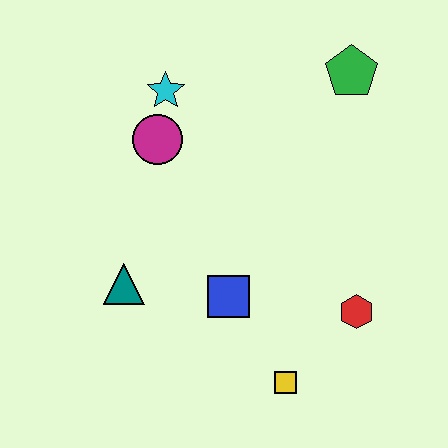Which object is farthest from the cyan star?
The yellow square is farthest from the cyan star.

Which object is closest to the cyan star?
The magenta circle is closest to the cyan star.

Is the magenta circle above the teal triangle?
Yes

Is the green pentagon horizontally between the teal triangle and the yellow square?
No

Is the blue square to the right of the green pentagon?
No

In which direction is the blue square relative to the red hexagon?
The blue square is to the left of the red hexagon.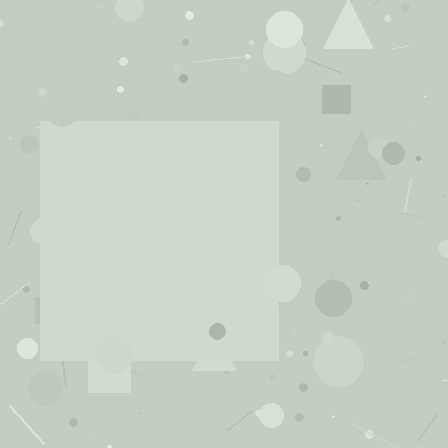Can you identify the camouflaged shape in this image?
The camouflaged shape is a square.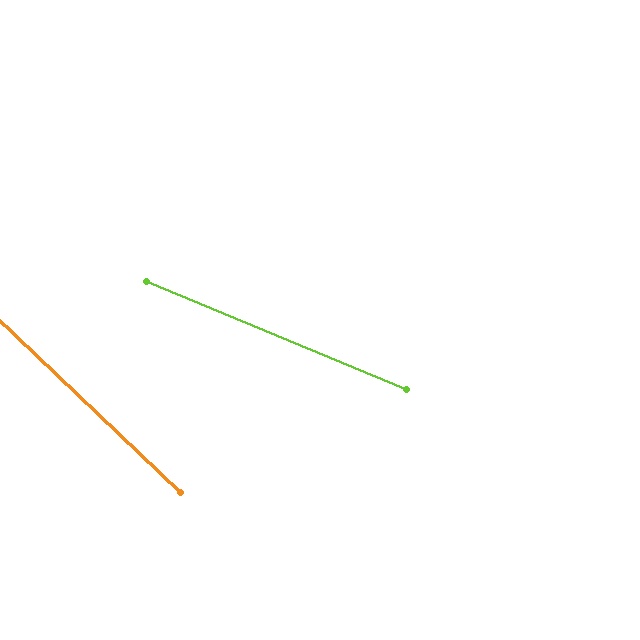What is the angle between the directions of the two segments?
Approximately 21 degrees.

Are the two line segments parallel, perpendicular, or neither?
Neither parallel nor perpendicular — they differ by about 21°.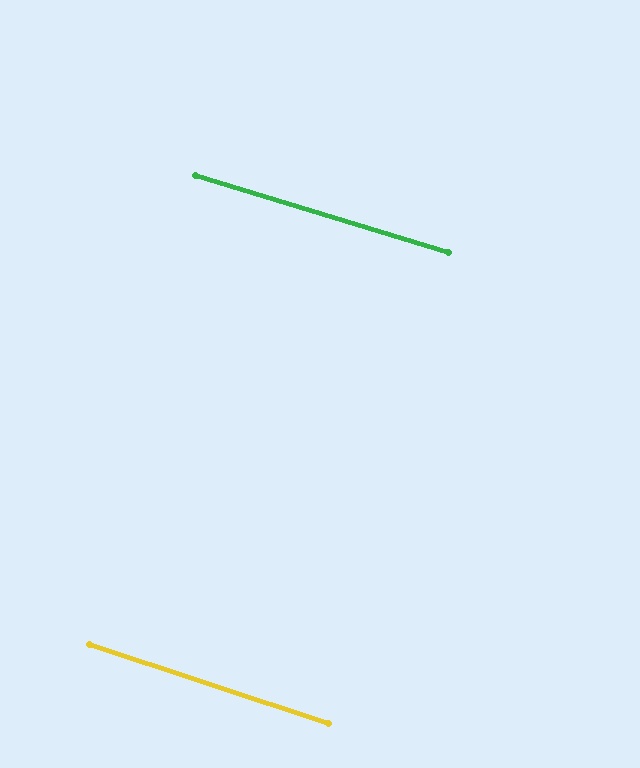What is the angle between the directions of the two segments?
Approximately 1 degree.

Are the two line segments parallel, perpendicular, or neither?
Parallel — their directions differ by only 1.2°.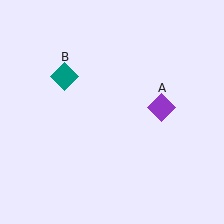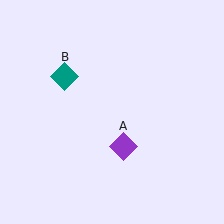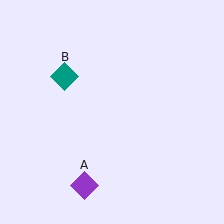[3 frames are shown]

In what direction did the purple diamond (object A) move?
The purple diamond (object A) moved down and to the left.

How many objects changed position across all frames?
1 object changed position: purple diamond (object A).